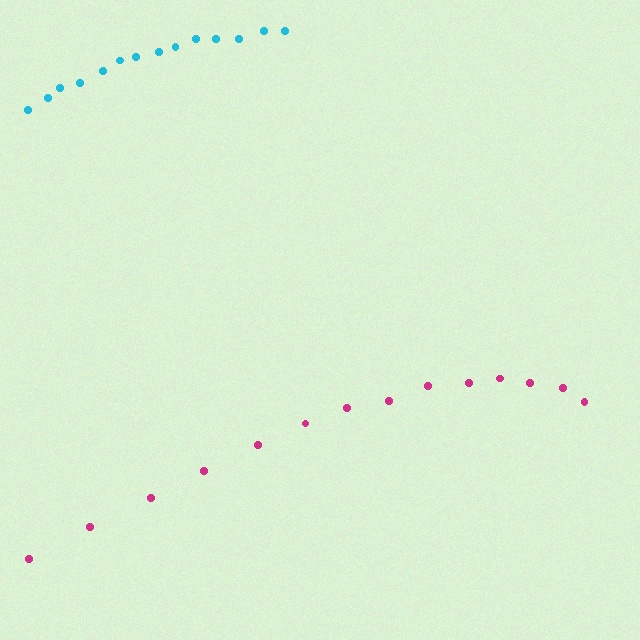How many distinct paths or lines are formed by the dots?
There are 2 distinct paths.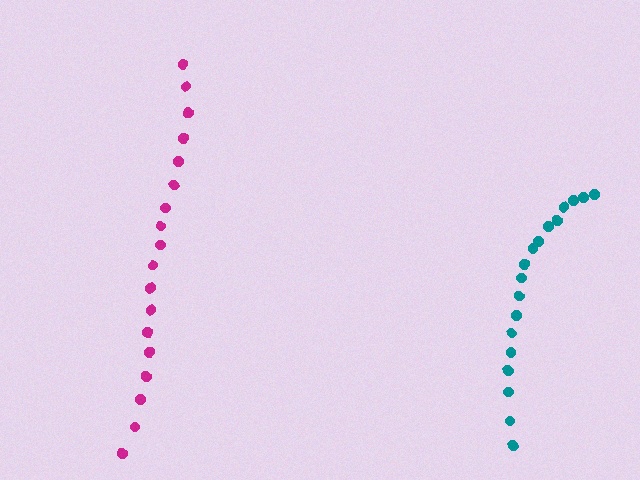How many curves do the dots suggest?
There are 2 distinct paths.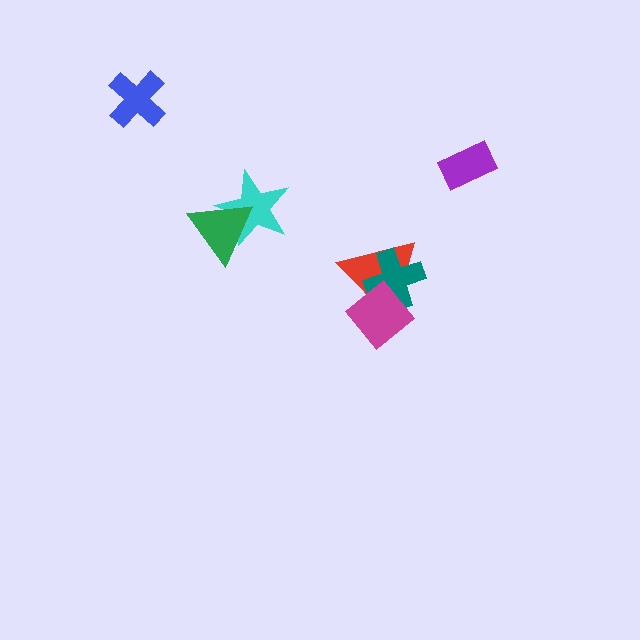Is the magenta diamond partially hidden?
No, no other shape covers it.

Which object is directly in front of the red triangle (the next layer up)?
The teal cross is directly in front of the red triangle.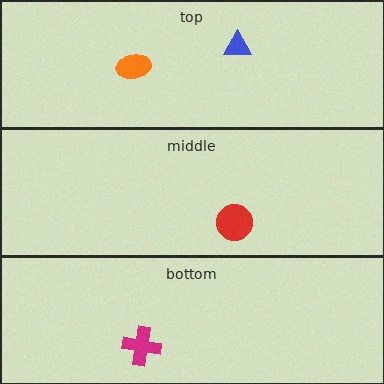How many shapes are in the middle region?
1.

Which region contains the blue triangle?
The top region.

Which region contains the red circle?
The middle region.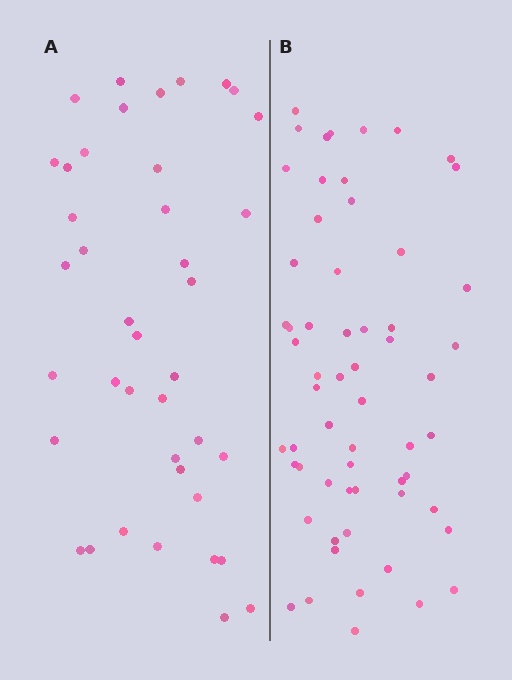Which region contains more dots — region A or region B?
Region B (the right region) has more dots.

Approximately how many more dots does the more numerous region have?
Region B has approximately 20 more dots than region A.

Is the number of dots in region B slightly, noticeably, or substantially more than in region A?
Region B has substantially more. The ratio is roughly 1.5 to 1.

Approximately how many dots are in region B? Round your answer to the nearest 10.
About 60 dots.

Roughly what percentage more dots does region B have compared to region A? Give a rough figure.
About 50% more.